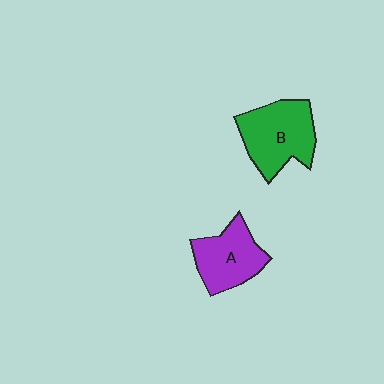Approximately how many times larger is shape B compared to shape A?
Approximately 1.2 times.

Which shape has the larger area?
Shape B (green).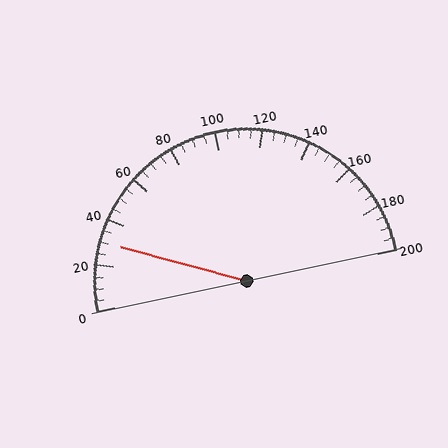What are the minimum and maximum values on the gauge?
The gauge ranges from 0 to 200.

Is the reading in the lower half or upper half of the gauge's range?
The reading is in the lower half of the range (0 to 200).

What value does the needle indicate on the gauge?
The needle indicates approximately 30.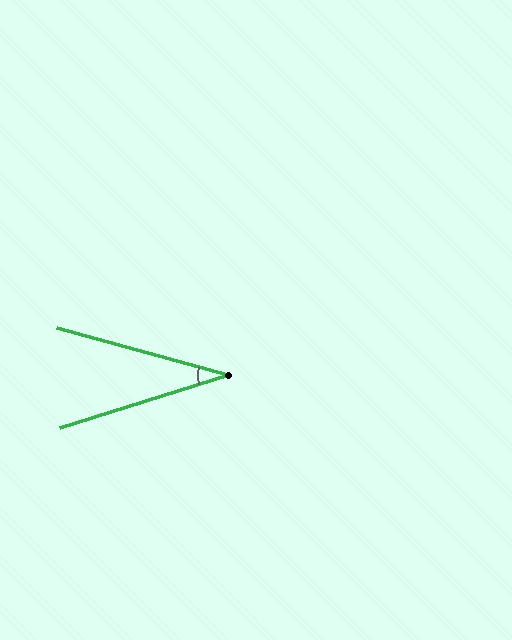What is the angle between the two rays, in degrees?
Approximately 33 degrees.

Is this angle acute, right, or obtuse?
It is acute.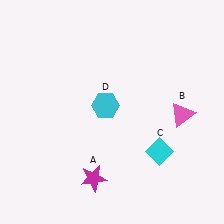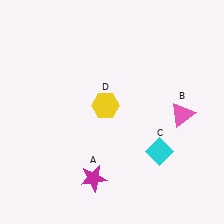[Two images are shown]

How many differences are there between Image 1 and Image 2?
There is 1 difference between the two images.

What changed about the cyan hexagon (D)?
In Image 1, D is cyan. In Image 2, it changed to yellow.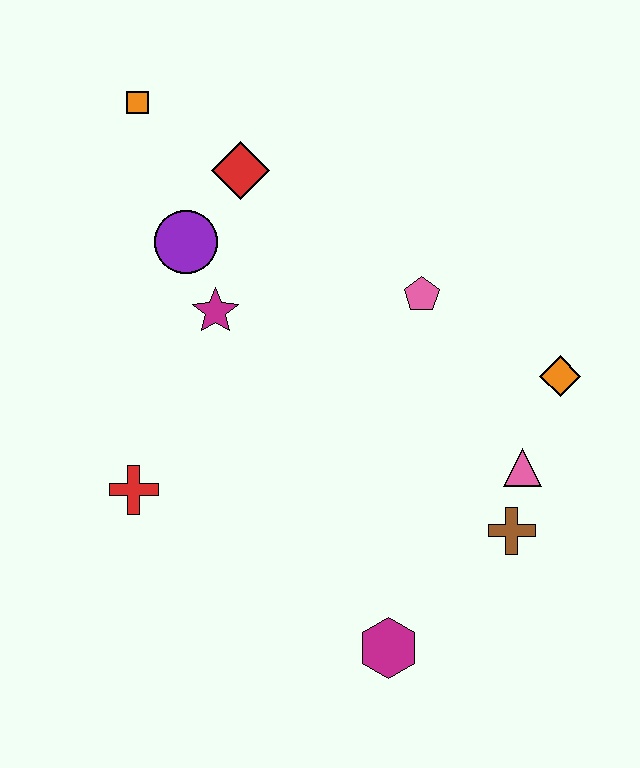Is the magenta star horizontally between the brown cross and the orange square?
Yes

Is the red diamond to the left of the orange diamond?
Yes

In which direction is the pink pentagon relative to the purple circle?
The pink pentagon is to the right of the purple circle.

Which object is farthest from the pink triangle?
The orange square is farthest from the pink triangle.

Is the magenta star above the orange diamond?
Yes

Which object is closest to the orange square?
The red diamond is closest to the orange square.